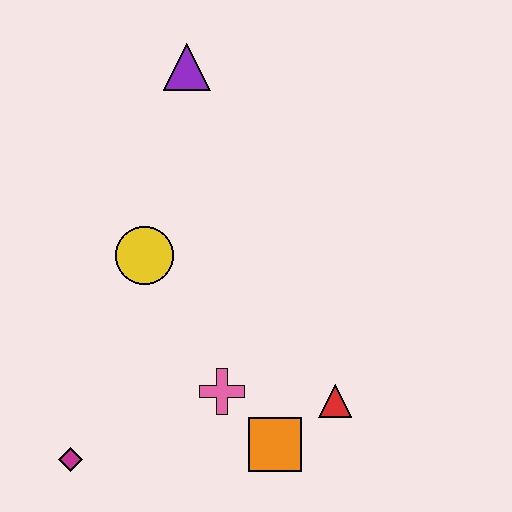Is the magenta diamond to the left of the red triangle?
Yes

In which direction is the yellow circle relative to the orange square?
The yellow circle is above the orange square.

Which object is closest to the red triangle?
The orange square is closest to the red triangle.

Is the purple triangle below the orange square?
No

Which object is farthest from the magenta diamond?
The purple triangle is farthest from the magenta diamond.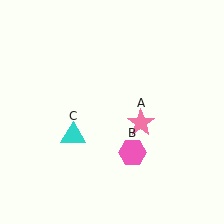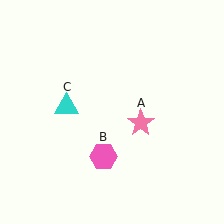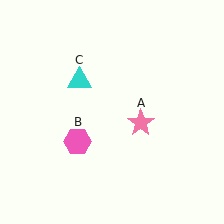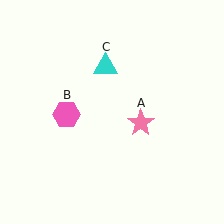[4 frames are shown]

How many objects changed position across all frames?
2 objects changed position: pink hexagon (object B), cyan triangle (object C).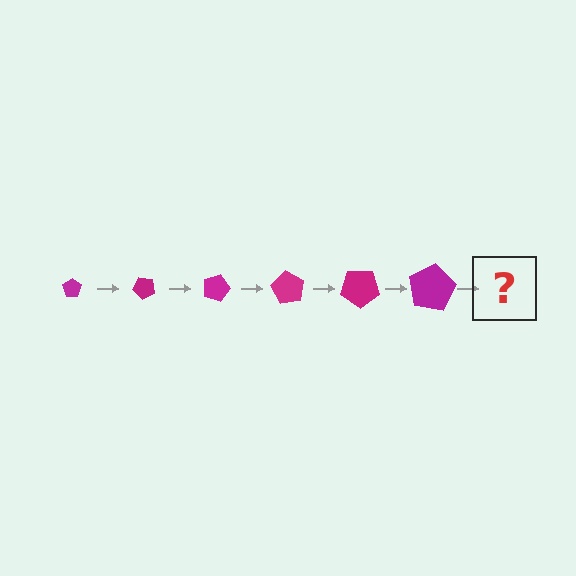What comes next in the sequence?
The next element should be a pentagon, larger than the previous one and rotated 270 degrees from the start.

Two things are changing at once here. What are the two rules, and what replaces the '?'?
The two rules are that the pentagon grows larger each step and it rotates 45 degrees each step. The '?' should be a pentagon, larger than the previous one and rotated 270 degrees from the start.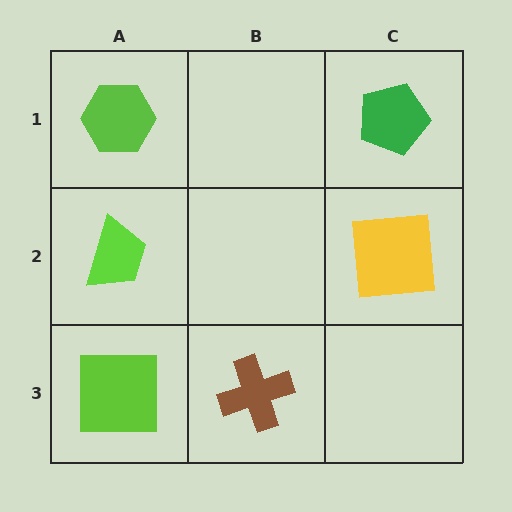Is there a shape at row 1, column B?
No, that cell is empty.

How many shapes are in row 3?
2 shapes.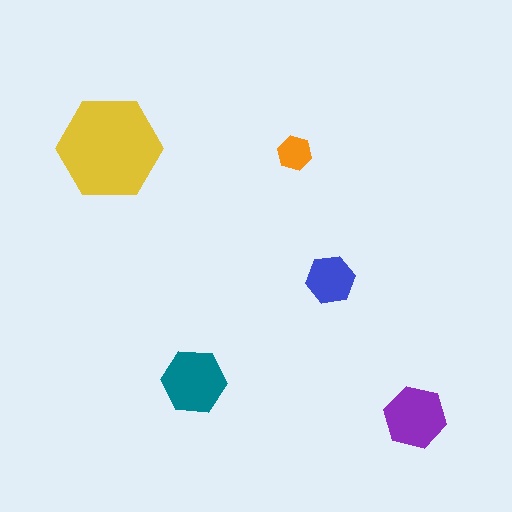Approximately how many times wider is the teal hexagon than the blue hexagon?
About 1.5 times wider.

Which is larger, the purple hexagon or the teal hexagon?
The teal one.